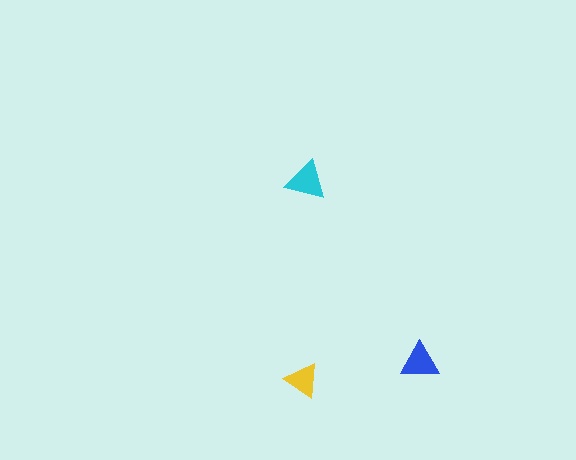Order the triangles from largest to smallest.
the cyan one, the blue one, the yellow one.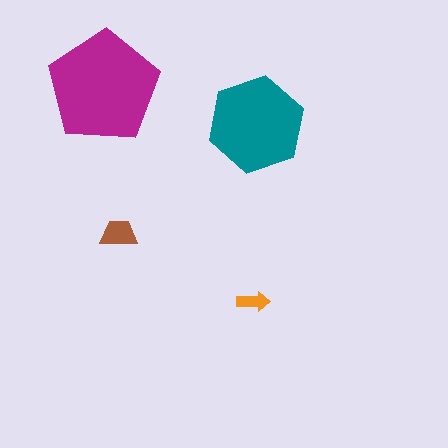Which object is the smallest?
The orange arrow.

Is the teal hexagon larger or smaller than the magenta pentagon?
Smaller.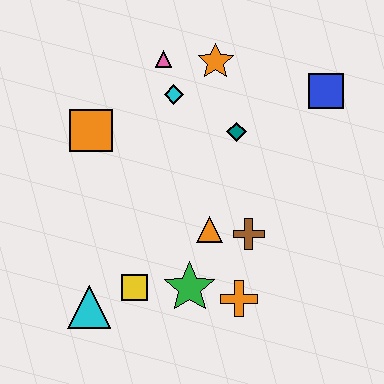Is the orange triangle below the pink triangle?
Yes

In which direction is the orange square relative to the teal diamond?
The orange square is to the left of the teal diamond.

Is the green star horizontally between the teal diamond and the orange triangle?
No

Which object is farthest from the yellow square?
The blue square is farthest from the yellow square.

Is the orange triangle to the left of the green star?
No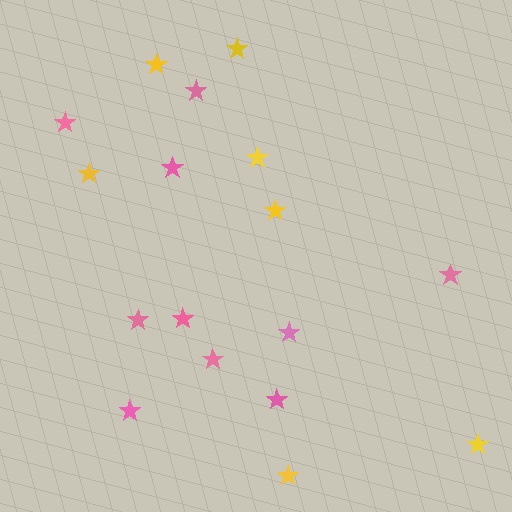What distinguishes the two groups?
There are 2 groups: one group of pink stars (10) and one group of yellow stars (7).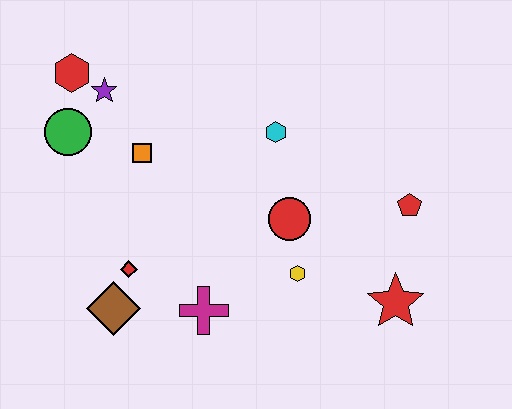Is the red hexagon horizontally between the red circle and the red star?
No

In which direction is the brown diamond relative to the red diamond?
The brown diamond is below the red diamond.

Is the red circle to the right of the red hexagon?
Yes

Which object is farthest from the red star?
The red hexagon is farthest from the red star.